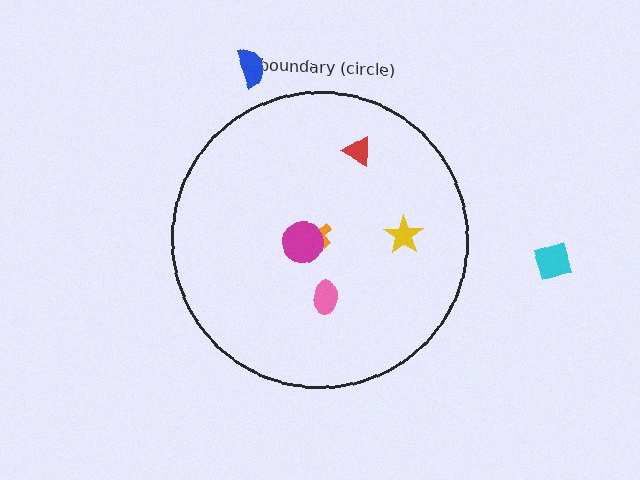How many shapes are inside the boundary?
5 inside, 2 outside.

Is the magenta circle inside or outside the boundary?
Inside.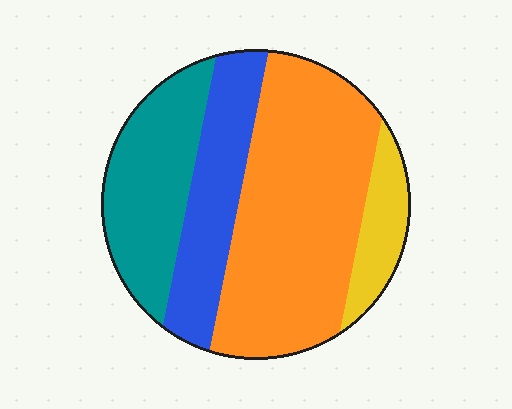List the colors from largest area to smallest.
From largest to smallest: orange, teal, blue, yellow.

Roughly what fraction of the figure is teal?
Teal takes up less than a quarter of the figure.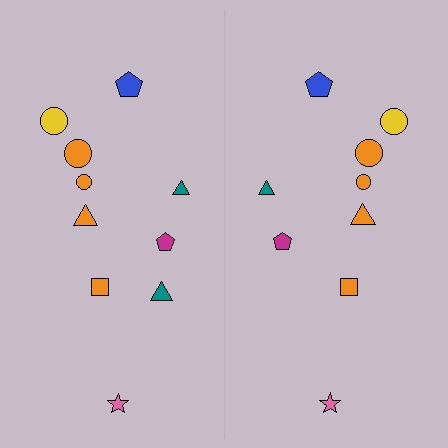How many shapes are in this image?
There are 19 shapes in this image.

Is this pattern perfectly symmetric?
No, the pattern is not perfectly symmetric. A teal triangle is missing from the right side.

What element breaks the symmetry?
A teal triangle is missing from the right side.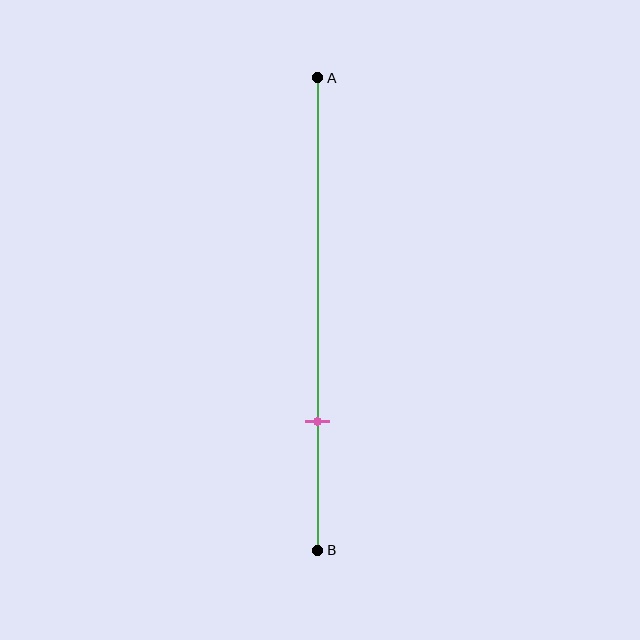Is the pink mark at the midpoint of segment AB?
No, the mark is at about 75% from A, not at the 50% midpoint.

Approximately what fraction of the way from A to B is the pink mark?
The pink mark is approximately 75% of the way from A to B.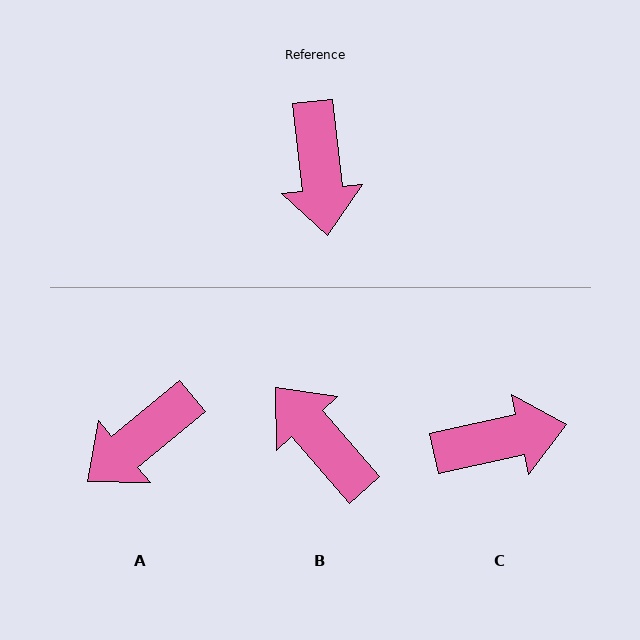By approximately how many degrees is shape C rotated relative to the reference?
Approximately 96 degrees counter-clockwise.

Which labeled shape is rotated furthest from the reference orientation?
B, about 145 degrees away.